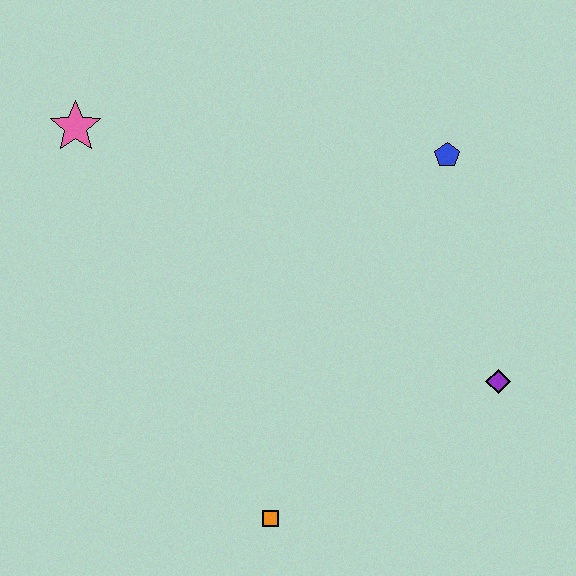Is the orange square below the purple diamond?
Yes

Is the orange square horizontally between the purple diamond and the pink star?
Yes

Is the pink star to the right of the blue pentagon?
No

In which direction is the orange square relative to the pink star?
The orange square is below the pink star.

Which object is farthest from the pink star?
The purple diamond is farthest from the pink star.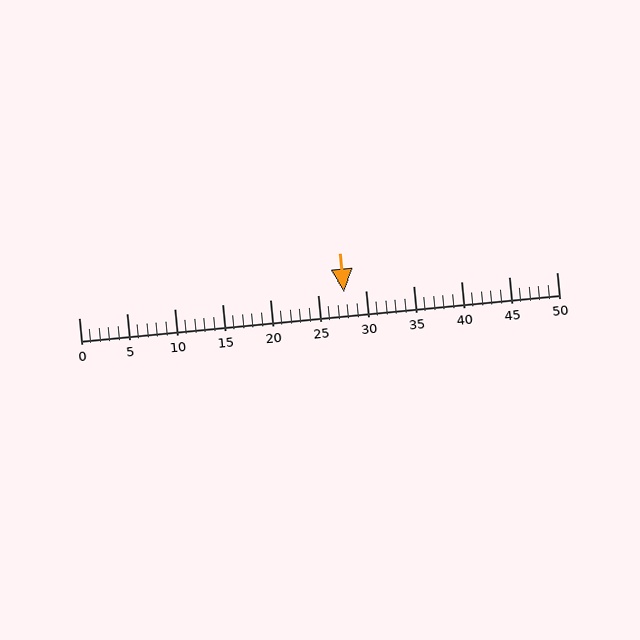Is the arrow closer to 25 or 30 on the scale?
The arrow is closer to 30.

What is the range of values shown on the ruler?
The ruler shows values from 0 to 50.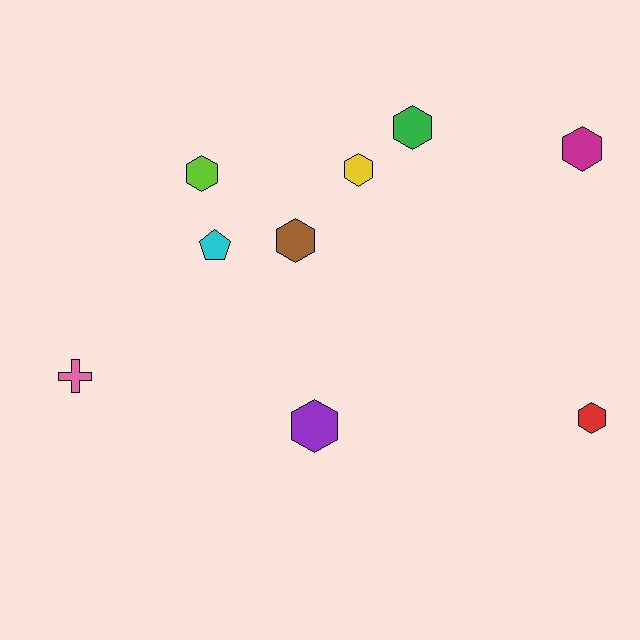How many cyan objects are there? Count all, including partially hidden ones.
There is 1 cyan object.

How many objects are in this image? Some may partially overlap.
There are 9 objects.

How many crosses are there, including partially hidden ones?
There is 1 cross.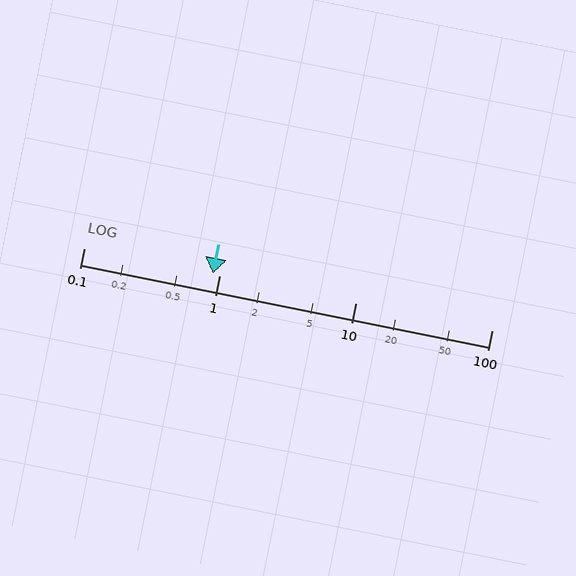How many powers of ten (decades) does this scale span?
The scale spans 3 decades, from 0.1 to 100.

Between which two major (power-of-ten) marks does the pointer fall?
The pointer is between 0.1 and 1.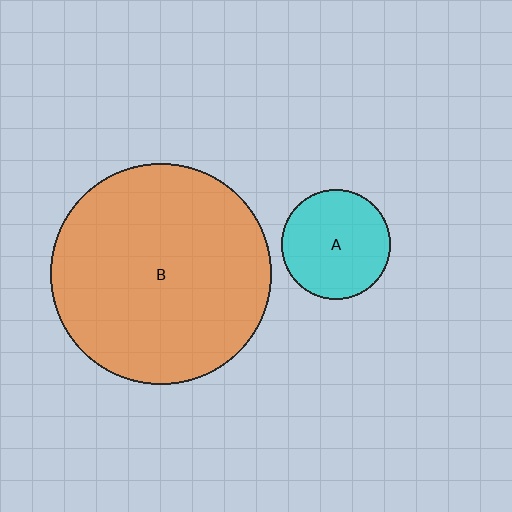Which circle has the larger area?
Circle B (orange).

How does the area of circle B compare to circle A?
Approximately 4.1 times.